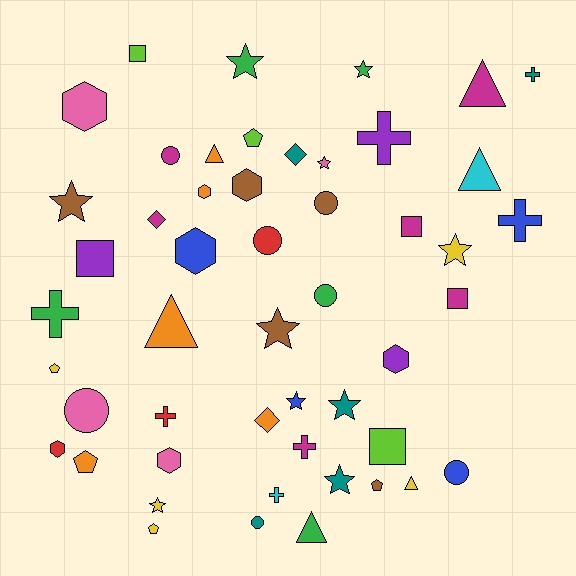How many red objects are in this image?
There are 3 red objects.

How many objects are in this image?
There are 50 objects.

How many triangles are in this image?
There are 6 triangles.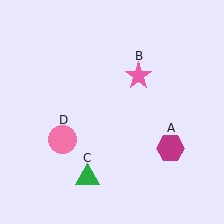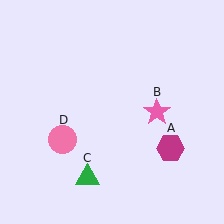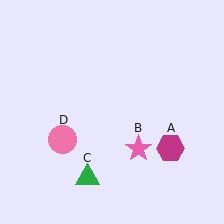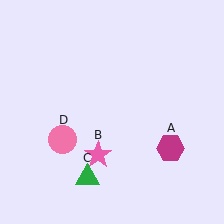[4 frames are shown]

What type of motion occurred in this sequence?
The pink star (object B) rotated clockwise around the center of the scene.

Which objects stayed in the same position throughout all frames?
Magenta hexagon (object A) and green triangle (object C) and pink circle (object D) remained stationary.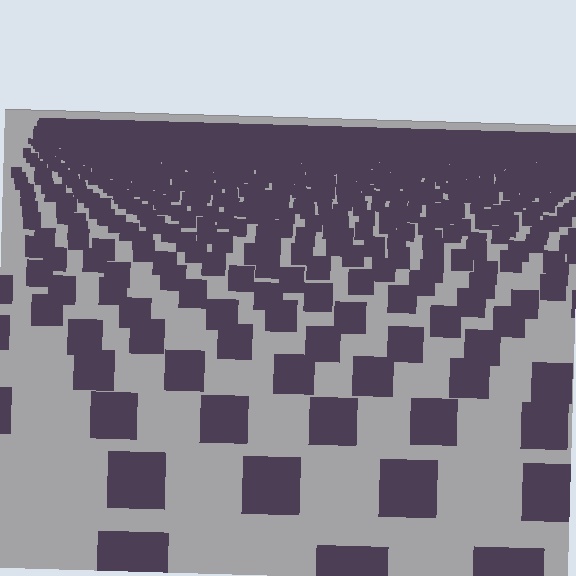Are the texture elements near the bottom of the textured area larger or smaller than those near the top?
Larger. Near the bottom, elements are closer to the viewer and appear at a bigger on-screen size.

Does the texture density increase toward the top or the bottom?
Density increases toward the top.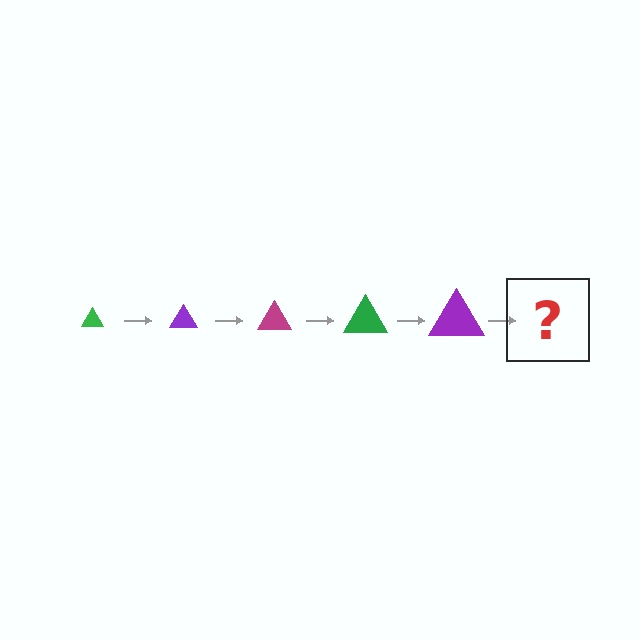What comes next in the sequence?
The next element should be a magenta triangle, larger than the previous one.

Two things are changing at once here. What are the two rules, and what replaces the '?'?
The two rules are that the triangle grows larger each step and the color cycles through green, purple, and magenta. The '?' should be a magenta triangle, larger than the previous one.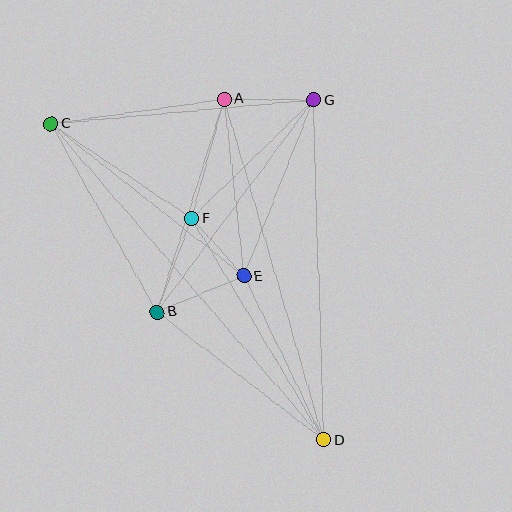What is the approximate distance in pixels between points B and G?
The distance between B and G is approximately 263 pixels.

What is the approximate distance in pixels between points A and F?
The distance between A and F is approximately 124 pixels.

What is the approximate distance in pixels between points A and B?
The distance between A and B is approximately 223 pixels.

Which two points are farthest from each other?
Points C and D are farthest from each other.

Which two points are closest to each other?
Points E and F are closest to each other.